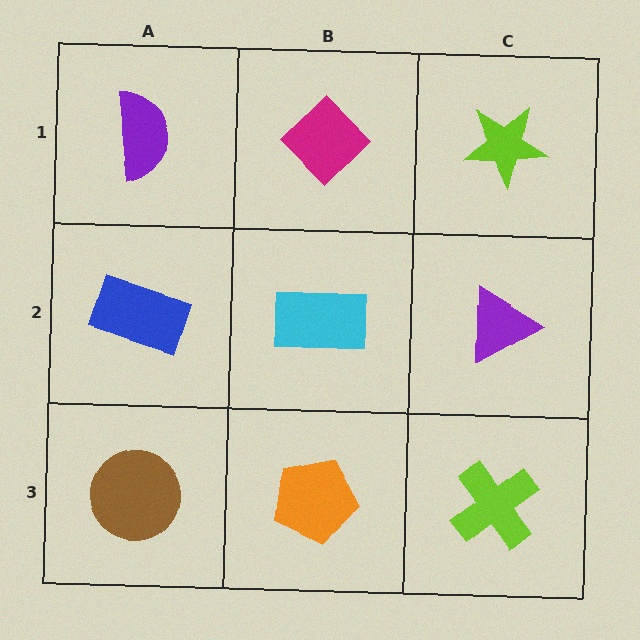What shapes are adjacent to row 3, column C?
A purple triangle (row 2, column C), an orange pentagon (row 3, column B).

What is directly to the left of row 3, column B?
A brown circle.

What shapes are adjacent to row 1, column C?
A purple triangle (row 2, column C), a magenta diamond (row 1, column B).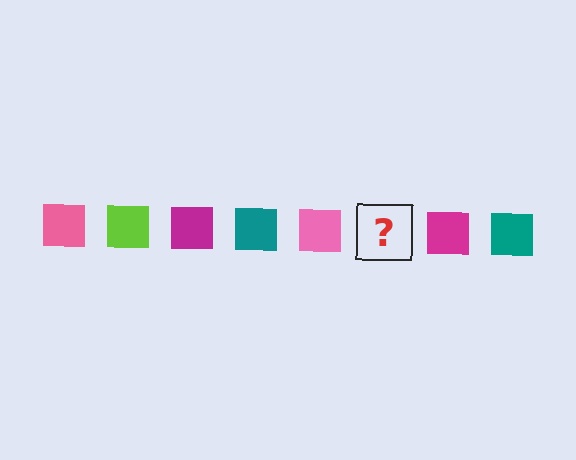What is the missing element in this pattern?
The missing element is a lime square.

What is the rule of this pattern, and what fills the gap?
The rule is that the pattern cycles through pink, lime, magenta, teal squares. The gap should be filled with a lime square.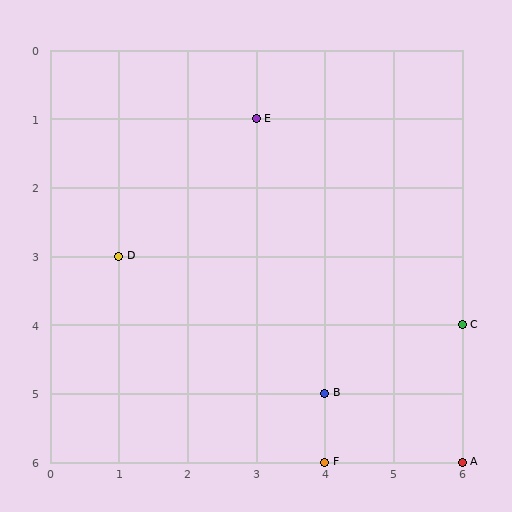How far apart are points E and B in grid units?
Points E and B are 1 column and 4 rows apart (about 4.1 grid units diagonally).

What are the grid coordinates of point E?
Point E is at grid coordinates (3, 1).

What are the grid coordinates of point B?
Point B is at grid coordinates (4, 5).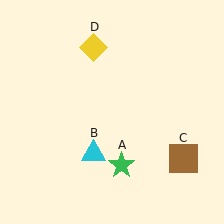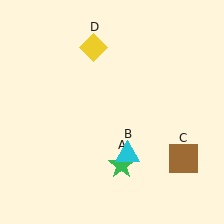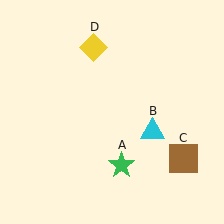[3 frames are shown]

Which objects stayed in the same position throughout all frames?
Green star (object A) and brown square (object C) and yellow diamond (object D) remained stationary.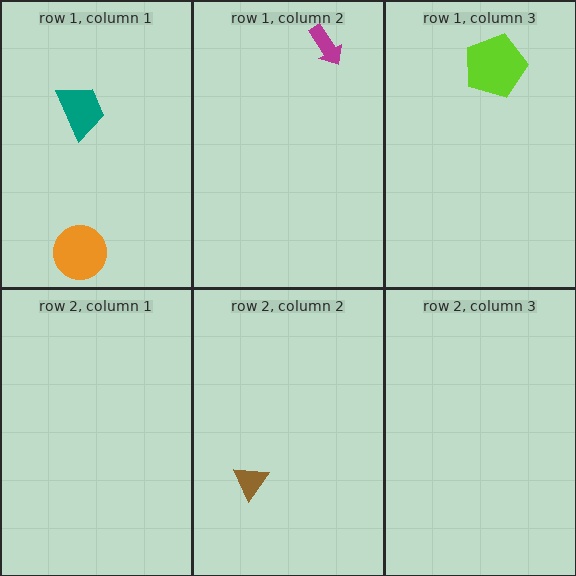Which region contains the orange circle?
The row 1, column 1 region.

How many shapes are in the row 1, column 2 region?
1.